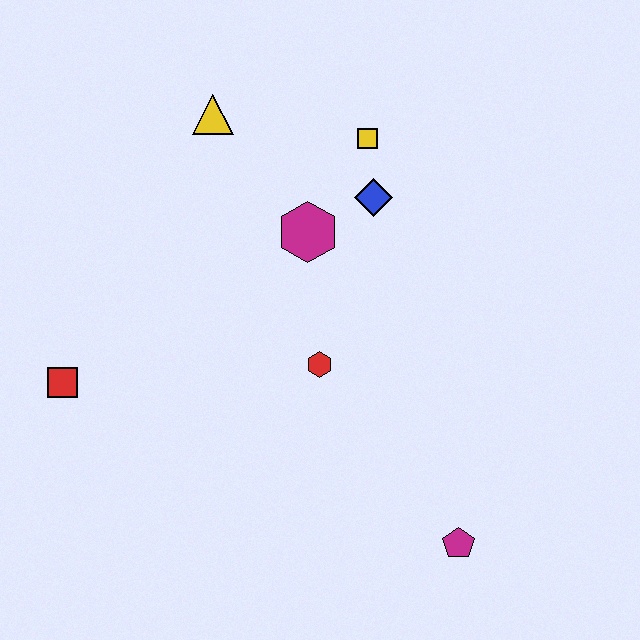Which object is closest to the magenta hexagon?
The blue diamond is closest to the magenta hexagon.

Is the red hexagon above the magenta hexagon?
No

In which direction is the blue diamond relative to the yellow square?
The blue diamond is below the yellow square.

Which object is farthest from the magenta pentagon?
The yellow triangle is farthest from the magenta pentagon.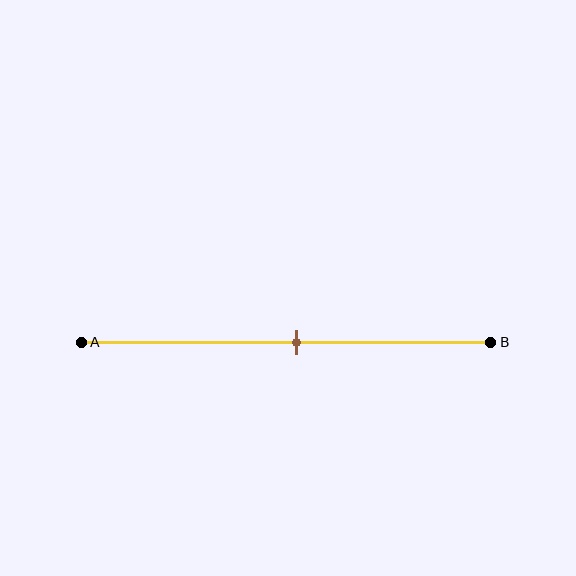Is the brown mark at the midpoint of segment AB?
Yes, the mark is approximately at the midpoint.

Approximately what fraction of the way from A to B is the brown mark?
The brown mark is approximately 50% of the way from A to B.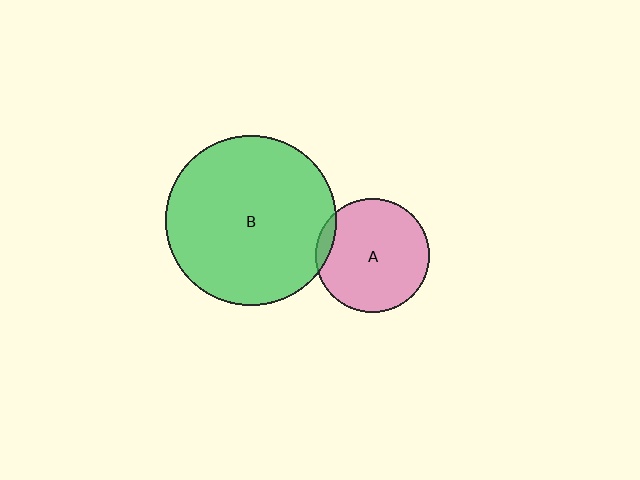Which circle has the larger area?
Circle B (green).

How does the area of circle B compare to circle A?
Approximately 2.2 times.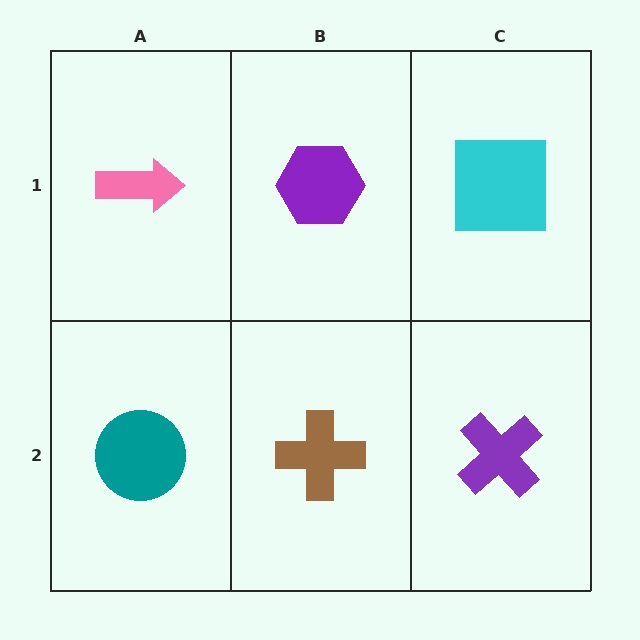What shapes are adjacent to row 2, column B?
A purple hexagon (row 1, column B), a teal circle (row 2, column A), a purple cross (row 2, column C).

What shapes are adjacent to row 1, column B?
A brown cross (row 2, column B), a pink arrow (row 1, column A), a cyan square (row 1, column C).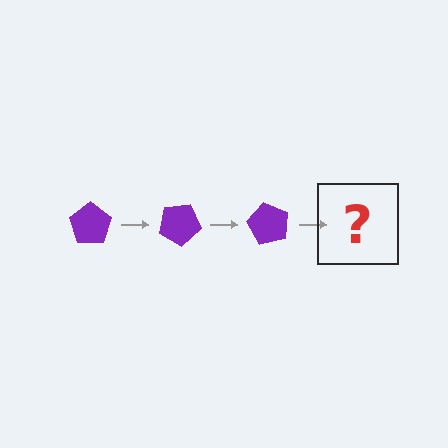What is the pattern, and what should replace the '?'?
The pattern is that the pentagon rotates 30 degrees each step. The '?' should be a purple pentagon rotated 90 degrees.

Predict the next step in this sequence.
The next step is a purple pentagon rotated 90 degrees.